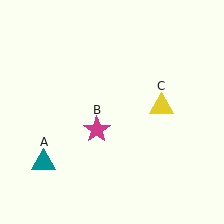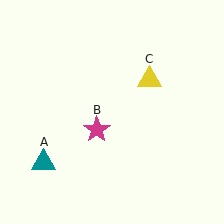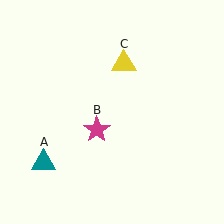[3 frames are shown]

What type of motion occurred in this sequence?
The yellow triangle (object C) rotated counterclockwise around the center of the scene.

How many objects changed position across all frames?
1 object changed position: yellow triangle (object C).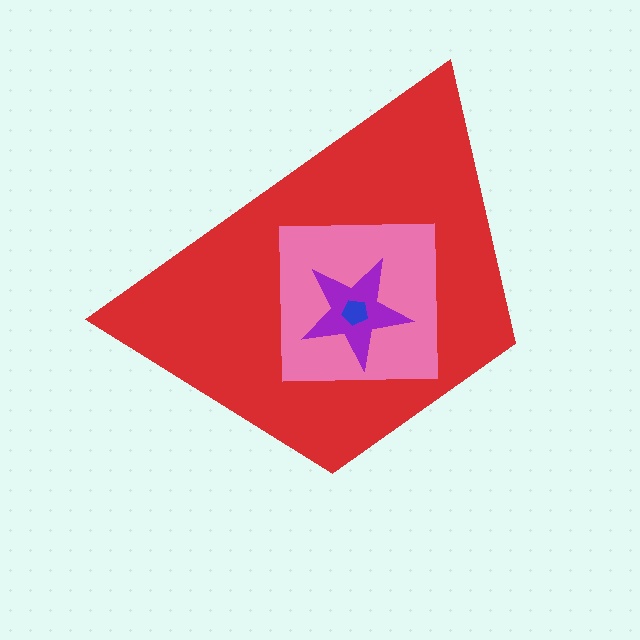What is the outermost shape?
The red trapezoid.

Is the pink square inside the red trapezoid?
Yes.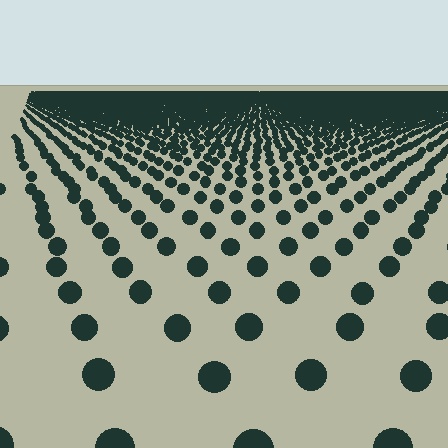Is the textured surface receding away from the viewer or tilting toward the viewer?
The surface is receding away from the viewer. Texture elements get smaller and denser toward the top.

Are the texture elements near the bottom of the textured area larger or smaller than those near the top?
Larger. Near the bottom, elements are closer to the viewer and appear at a bigger on-screen size.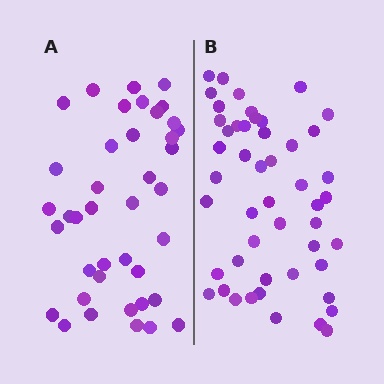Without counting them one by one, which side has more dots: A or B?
Region B (the right region) has more dots.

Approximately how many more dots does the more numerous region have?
Region B has roughly 8 or so more dots than region A.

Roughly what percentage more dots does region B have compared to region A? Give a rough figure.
About 20% more.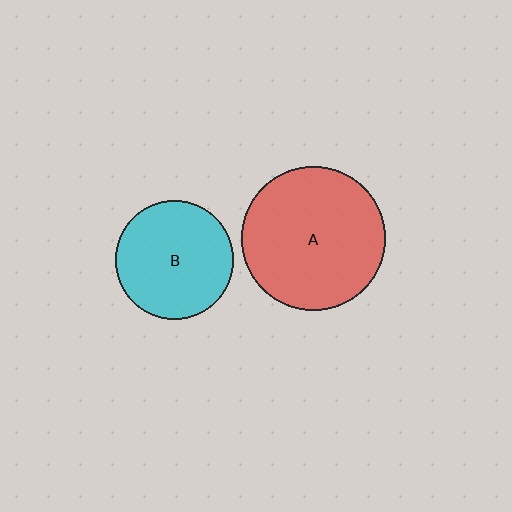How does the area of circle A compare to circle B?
Approximately 1.5 times.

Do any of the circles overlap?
No, none of the circles overlap.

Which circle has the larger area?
Circle A (red).